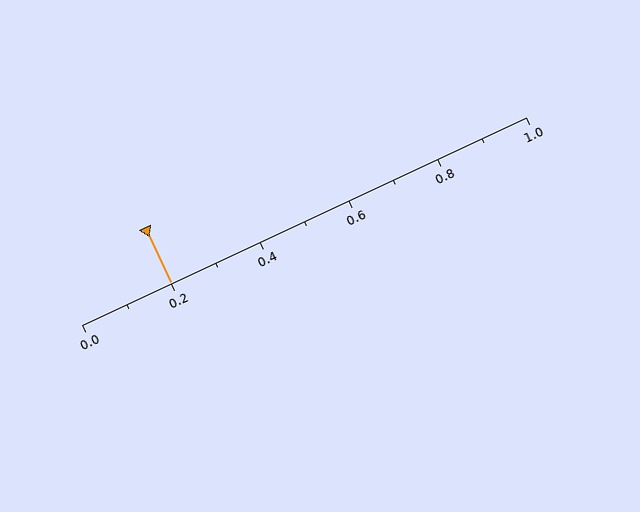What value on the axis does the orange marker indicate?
The marker indicates approximately 0.2.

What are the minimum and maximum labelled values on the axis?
The axis runs from 0.0 to 1.0.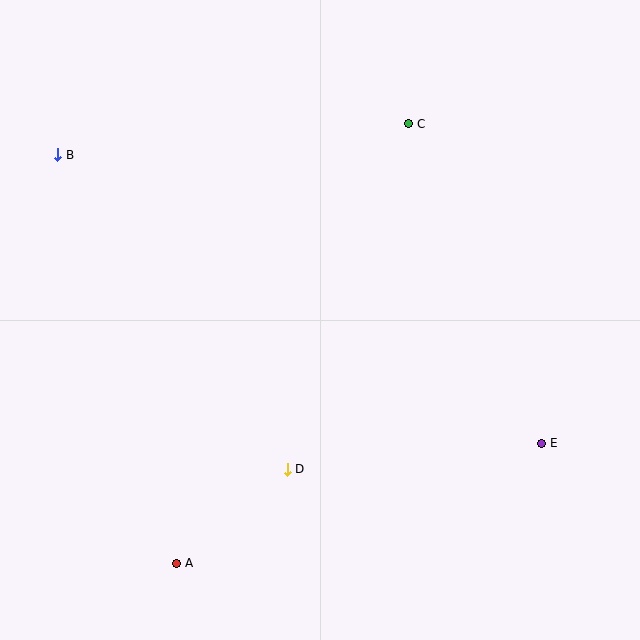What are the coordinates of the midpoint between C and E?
The midpoint between C and E is at (475, 284).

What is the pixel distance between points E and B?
The distance between E and B is 563 pixels.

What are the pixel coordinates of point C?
Point C is at (409, 124).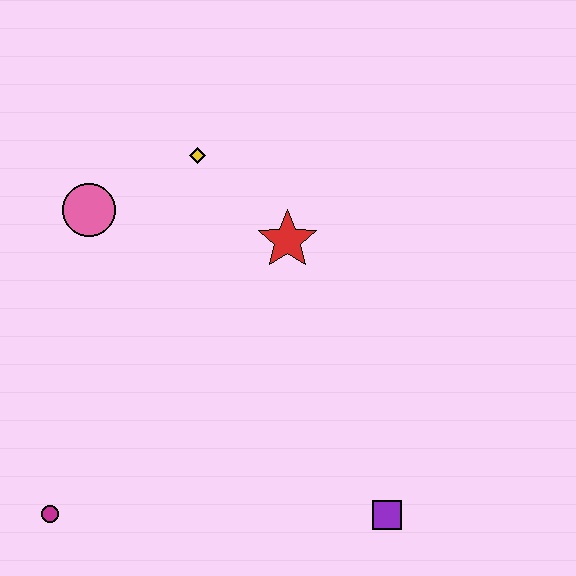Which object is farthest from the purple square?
The pink circle is farthest from the purple square.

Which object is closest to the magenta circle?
The pink circle is closest to the magenta circle.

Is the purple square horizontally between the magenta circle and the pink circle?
No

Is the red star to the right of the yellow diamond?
Yes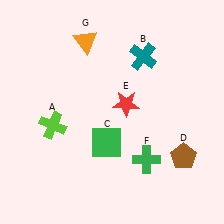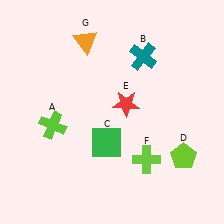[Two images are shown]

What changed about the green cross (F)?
In Image 1, F is green. In Image 2, it changed to lime.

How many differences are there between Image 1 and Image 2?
There are 2 differences between the two images.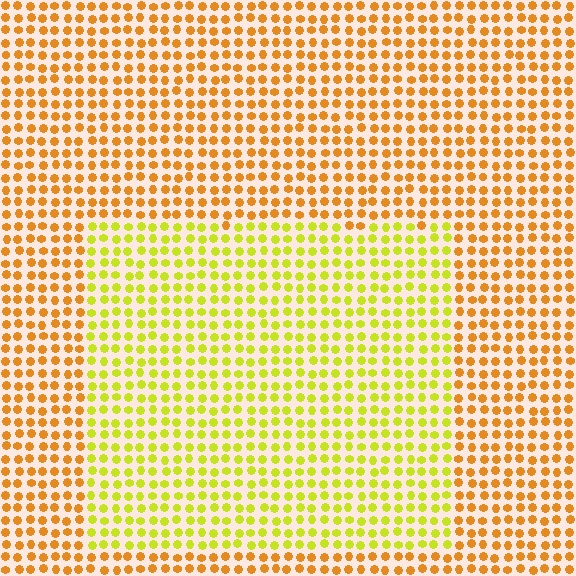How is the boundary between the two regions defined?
The boundary is defined purely by a slight shift in hue (about 37 degrees). Spacing, size, and orientation are identical on both sides.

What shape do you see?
I see a rectangle.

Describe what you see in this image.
The image is filled with small orange elements in a uniform arrangement. A rectangle-shaped region is visible where the elements are tinted to a slightly different hue, forming a subtle color boundary.